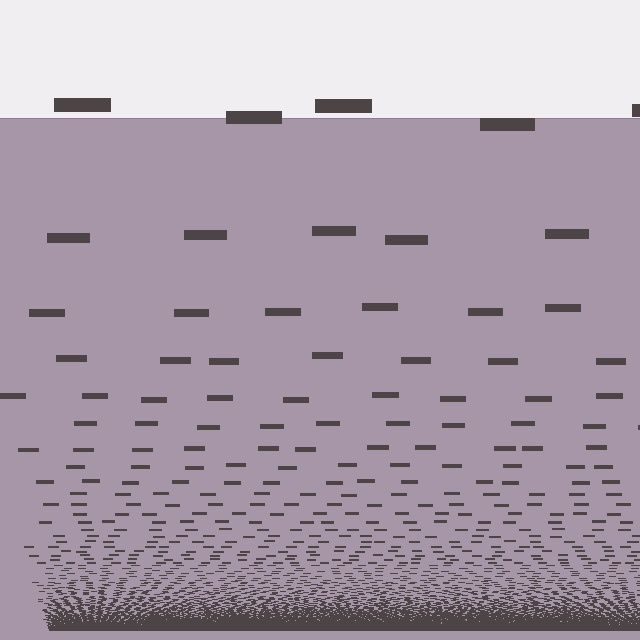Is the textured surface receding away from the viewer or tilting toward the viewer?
The surface appears to tilt toward the viewer. Texture elements get larger and sparser toward the top.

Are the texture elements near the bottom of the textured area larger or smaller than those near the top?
Smaller. The gradient is inverted — elements near the bottom are smaller and denser.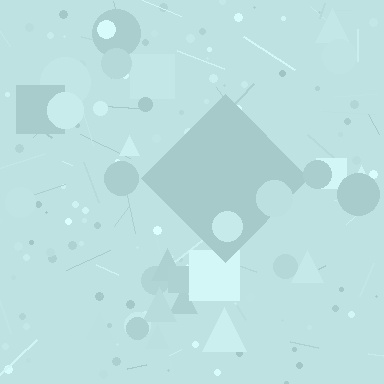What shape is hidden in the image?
A diamond is hidden in the image.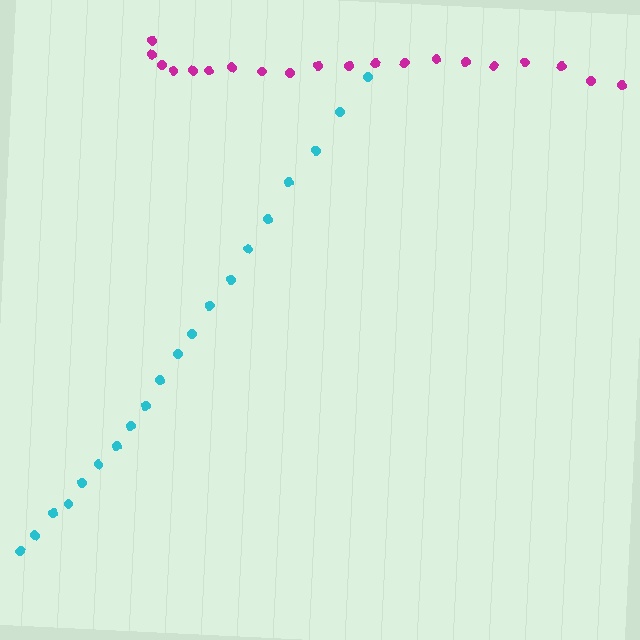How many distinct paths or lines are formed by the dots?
There are 2 distinct paths.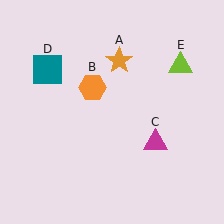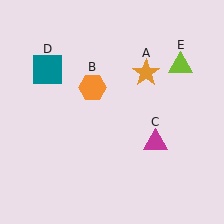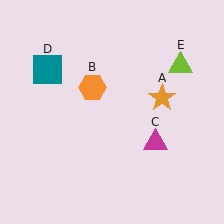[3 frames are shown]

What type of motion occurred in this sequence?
The orange star (object A) rotated clockwise around the center of the scene.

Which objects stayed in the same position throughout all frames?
Orange hexagon (object B) and magenta triangle (object C) and teal square (object D) and lime triangle (object E) remained stationary.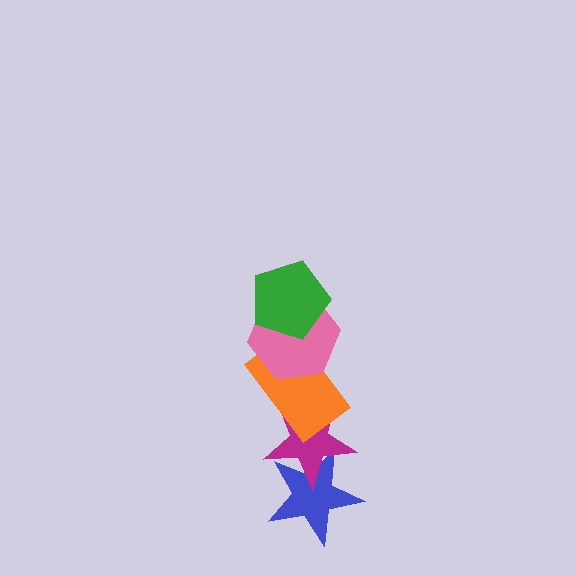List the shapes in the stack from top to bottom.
From top to bottom: the green pentagon, the pink hexagon, the orange rectangle, the magenta star, the blue star.